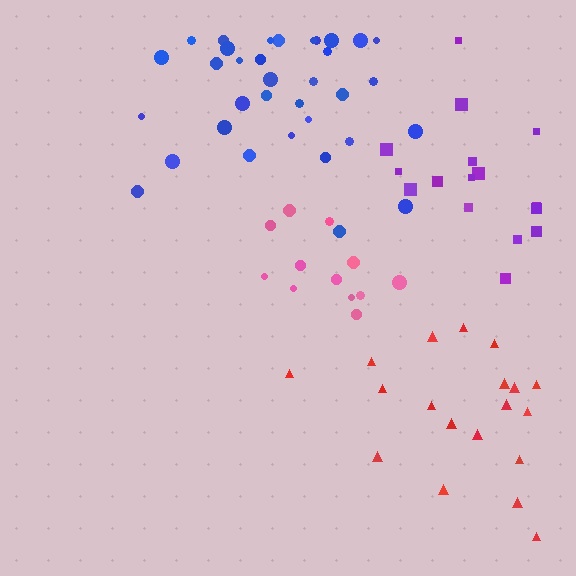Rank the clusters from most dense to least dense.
blue, pink, purple, red.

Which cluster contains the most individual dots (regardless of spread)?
Blue (34).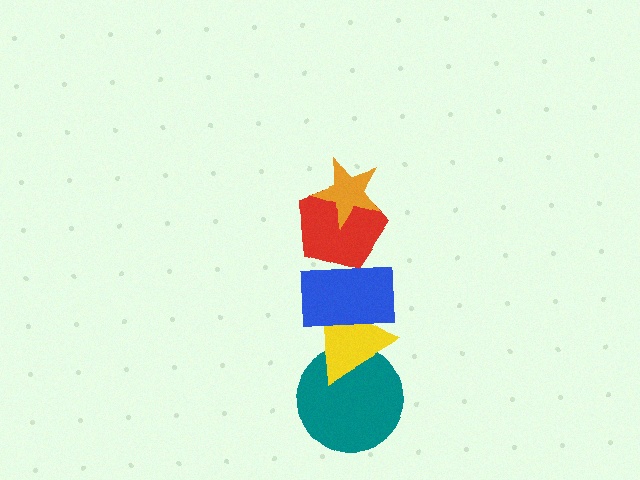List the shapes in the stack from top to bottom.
From top to bottom: the orange star, the red pentagon, the blue rectangle, the yellow triangle, the teal circle.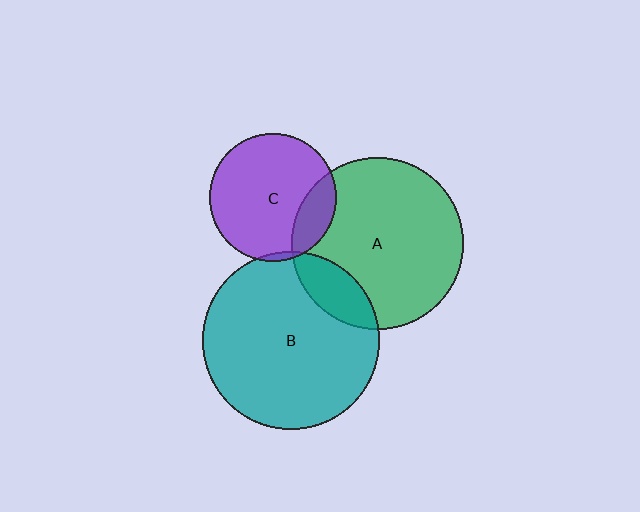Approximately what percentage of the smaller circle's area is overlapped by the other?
Approximately 5%.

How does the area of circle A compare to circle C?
Approximately 1.8 times.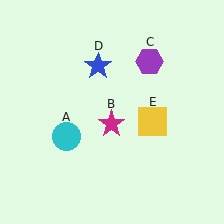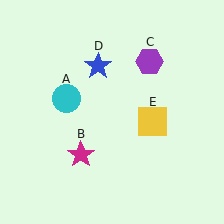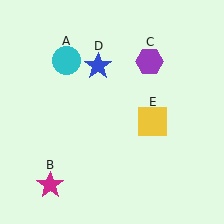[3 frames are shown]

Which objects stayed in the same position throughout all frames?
Purple hexagon (object C) and blue star (object D) and yellow square (object E) remained stationary.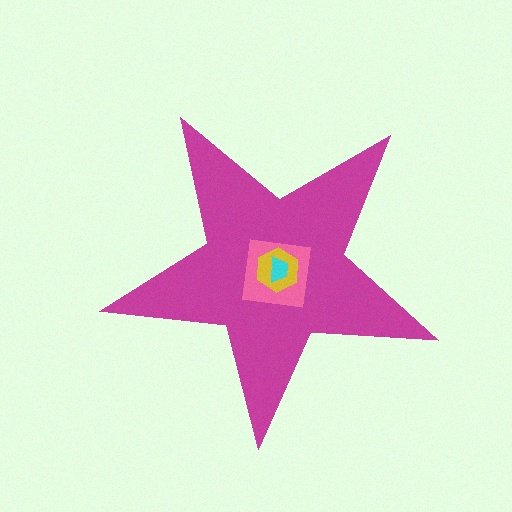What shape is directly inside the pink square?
The yellow hexagon.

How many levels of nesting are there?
4.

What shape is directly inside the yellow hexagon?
The cyan trapezoid.